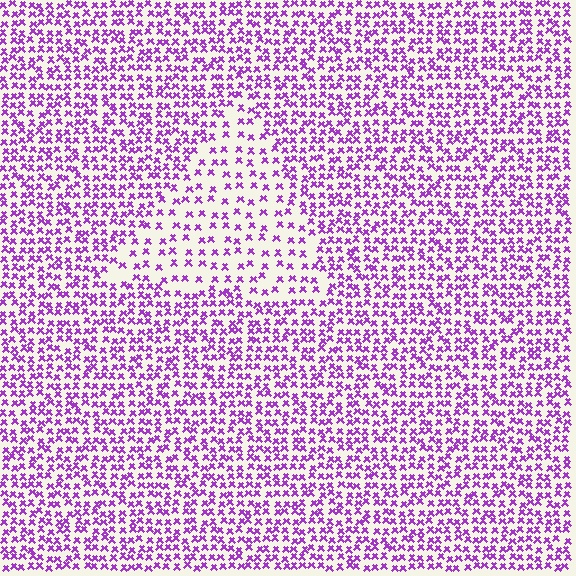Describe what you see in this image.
The image contains small purple elements arranged at two different densities. A triangle-shaped region is visible where the elements are less densely packed than the surrounding area.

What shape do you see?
I see a triangle.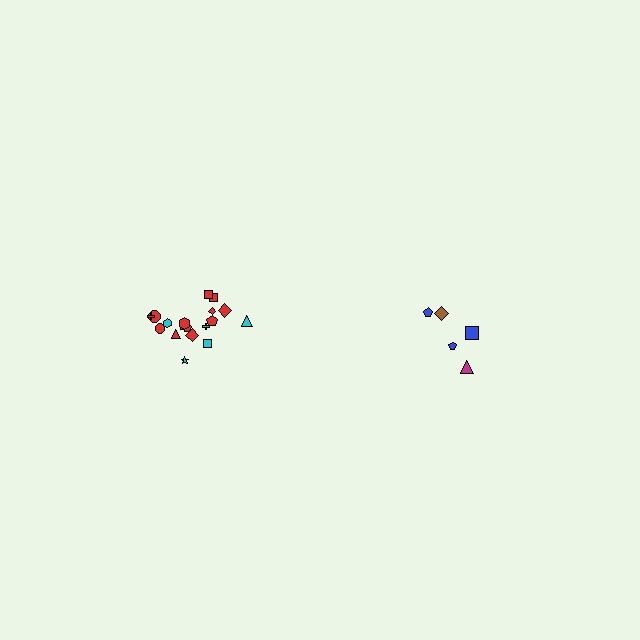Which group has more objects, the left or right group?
The left group.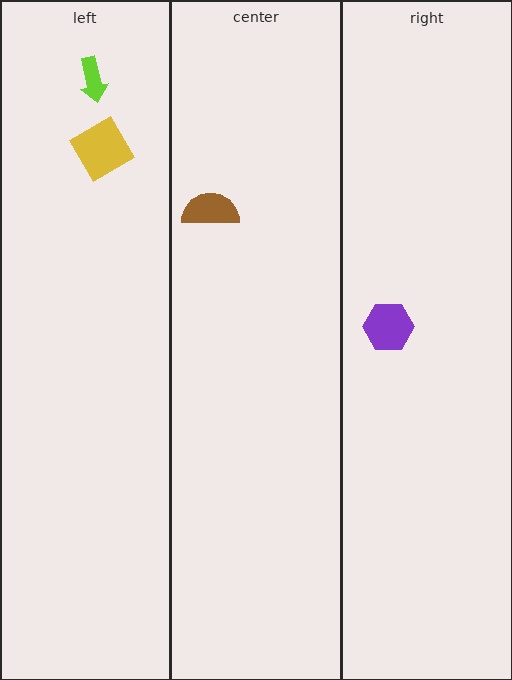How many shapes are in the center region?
1.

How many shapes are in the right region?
1.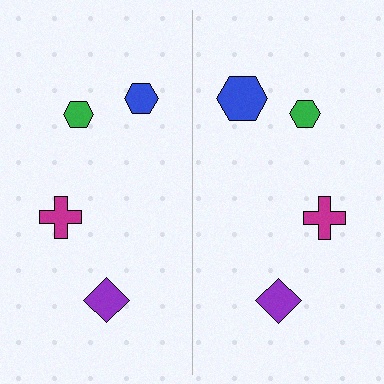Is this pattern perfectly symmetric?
No, the pattern is not perfectly symmetric. The blue hexagon on the right side has a different size than its mirror counterpart.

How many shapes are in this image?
There are 8 shapes in this image.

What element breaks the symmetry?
The blue hexagon on the right side has a different size than its mirror counterpart.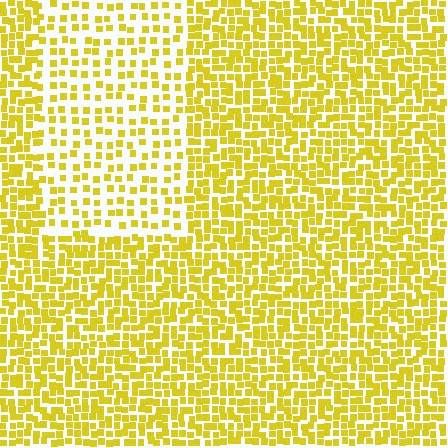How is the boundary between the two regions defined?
The boundary is defined by a change in element density (approximately 2.0x ratio). All elements are the same color, size, and shape.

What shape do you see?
I see a rectangle.